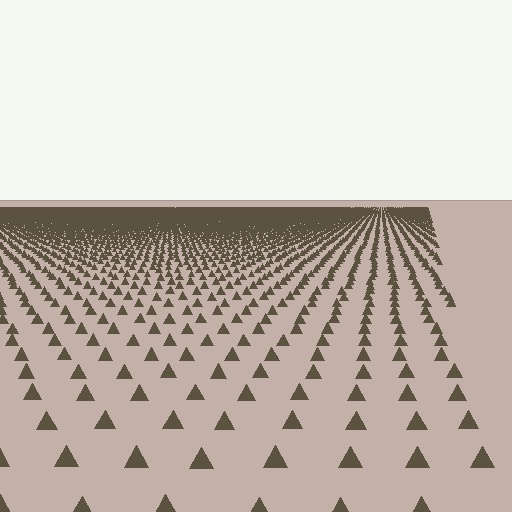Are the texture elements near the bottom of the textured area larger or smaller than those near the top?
Larger. Near the bottom, elements are closer to the viewer and appear at a bigger on-screen size.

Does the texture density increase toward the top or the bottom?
Density increases toward the top.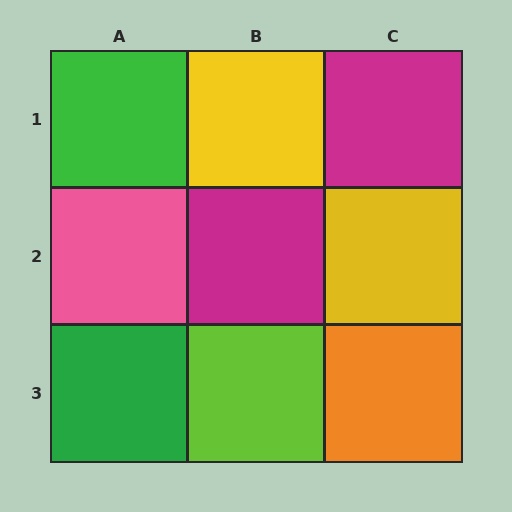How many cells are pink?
1 cell is pink.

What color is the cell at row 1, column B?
Yellow.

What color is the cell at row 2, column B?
Magenta.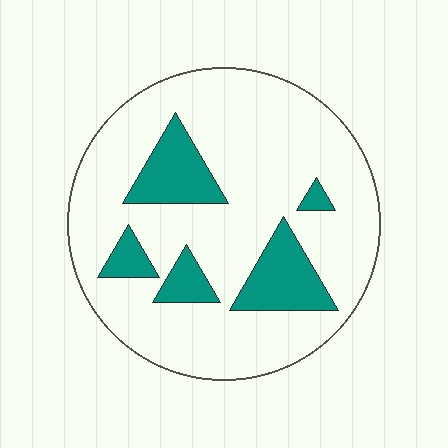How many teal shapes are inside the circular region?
5.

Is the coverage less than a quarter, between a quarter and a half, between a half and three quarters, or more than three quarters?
Less than a quarter.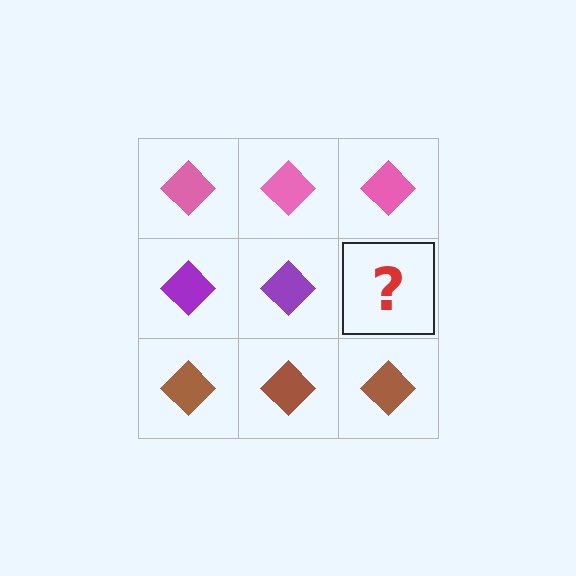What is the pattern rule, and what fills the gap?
The rule is that each row has a consistent color. The gap should be filled with a purple diamond.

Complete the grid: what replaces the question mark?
The question mark should be replaced with a purple diamond.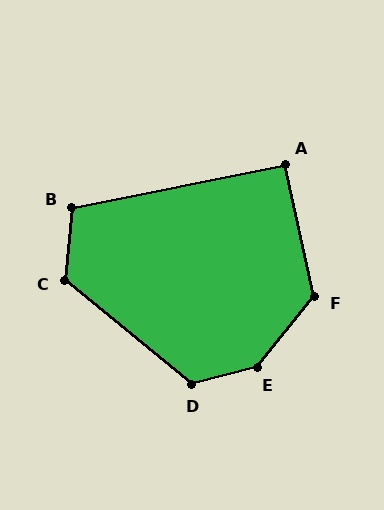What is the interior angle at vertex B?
Approximately 106 degrees (obtuse).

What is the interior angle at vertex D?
Approximately 126 degrees (obtuse).